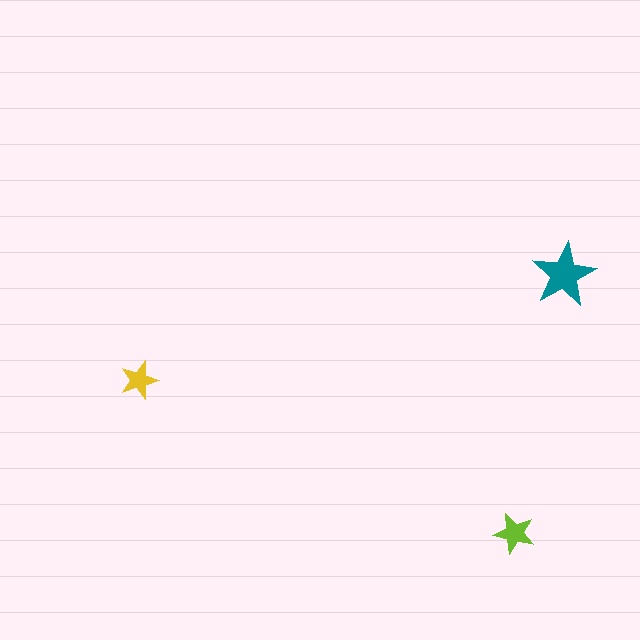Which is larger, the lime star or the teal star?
The teal one.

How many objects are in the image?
There are 3 objects in the image.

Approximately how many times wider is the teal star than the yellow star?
About 1.5 times wider.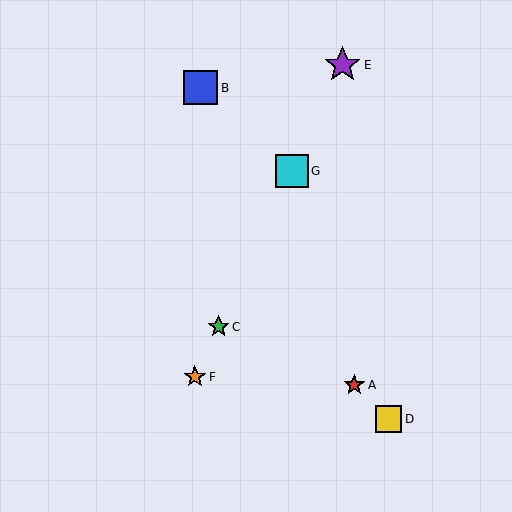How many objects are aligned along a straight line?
4 objects (C, E, F, G) are aligned along a straight line.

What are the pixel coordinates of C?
Object C is at (219, 327).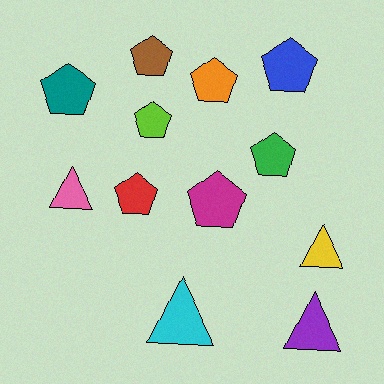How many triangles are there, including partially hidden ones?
There are 4 triangles.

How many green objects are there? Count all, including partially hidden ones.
There is 1 green object.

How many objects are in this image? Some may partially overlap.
There are 12 objects.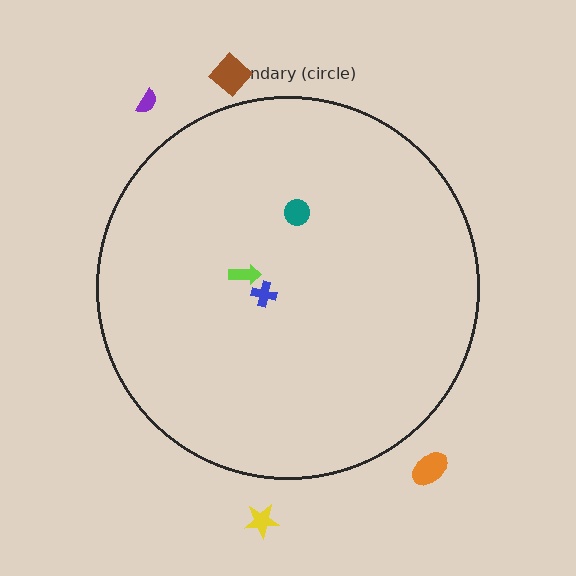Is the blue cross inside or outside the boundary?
Inside.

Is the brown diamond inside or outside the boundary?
Outside.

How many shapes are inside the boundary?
3 inside, 4 outside.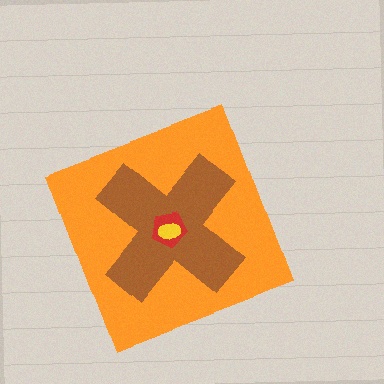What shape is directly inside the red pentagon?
The yellow ellipse.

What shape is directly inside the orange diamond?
The brown cross.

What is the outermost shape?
The orange diamond.